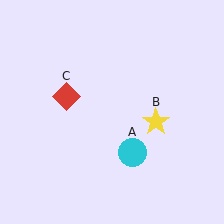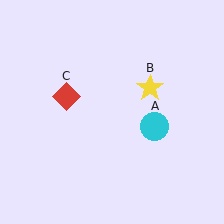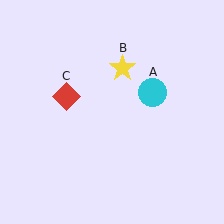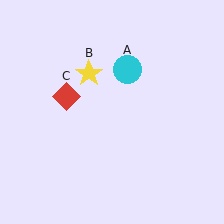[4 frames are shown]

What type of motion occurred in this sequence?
The cyan circle (object A), yellow star (object B) rotated counterclockwise around the center of the scene.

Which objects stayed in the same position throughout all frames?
Red diamond (object C) remained stationary.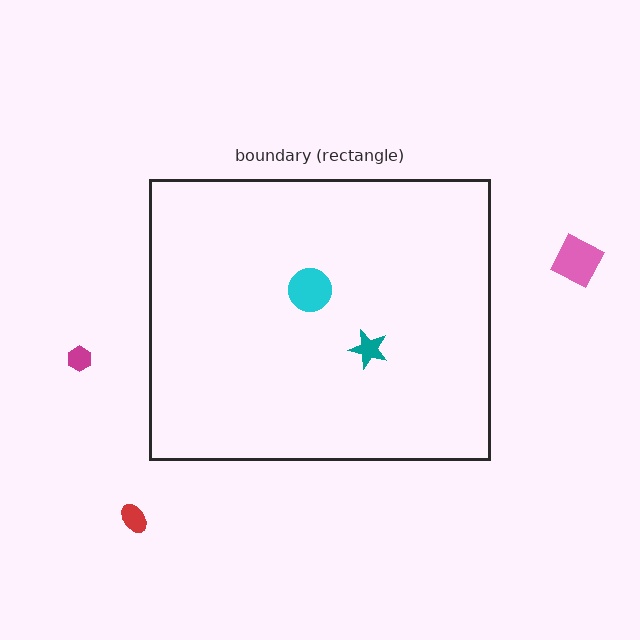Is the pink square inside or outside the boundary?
Outside.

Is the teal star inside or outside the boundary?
Inside.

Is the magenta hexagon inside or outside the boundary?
Outside.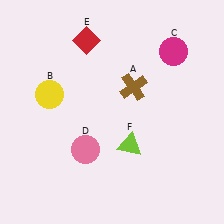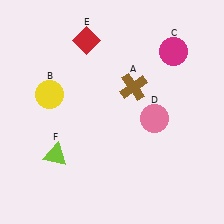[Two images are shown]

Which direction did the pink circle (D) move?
The pink circle (D) moved right.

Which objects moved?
The objects that moved are: the pink circle (D), the lime triangle (F).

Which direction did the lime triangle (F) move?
The lime triangle (F) moved left.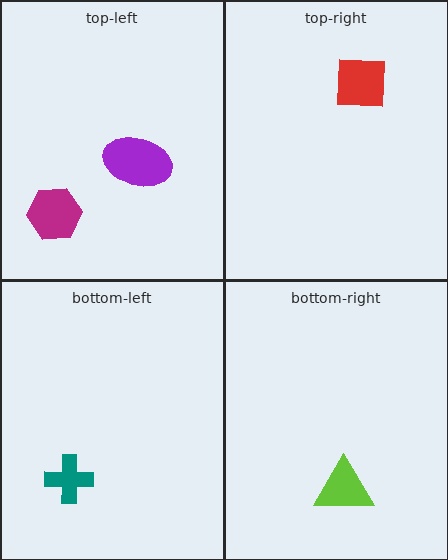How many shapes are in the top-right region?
1.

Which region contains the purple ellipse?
The top-left region.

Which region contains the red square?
The top-right region.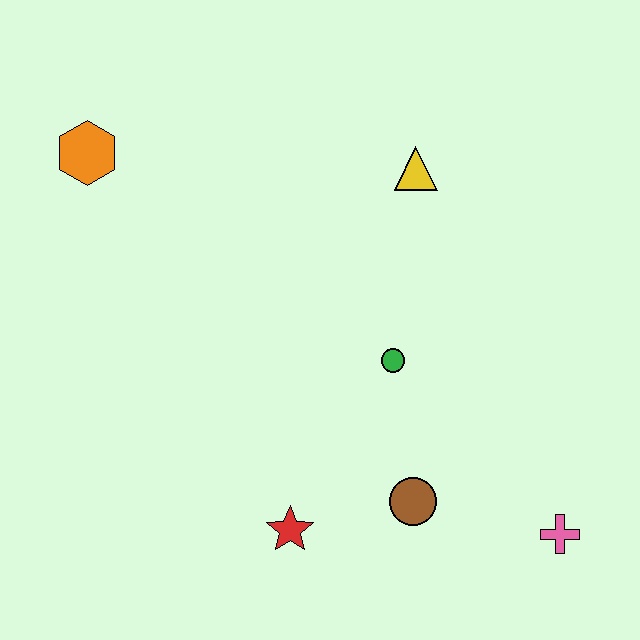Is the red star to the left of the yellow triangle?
Yes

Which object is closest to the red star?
The brown circle is closest to the red star.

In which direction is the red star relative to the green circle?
The red star is below the green circle.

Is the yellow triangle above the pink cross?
Yes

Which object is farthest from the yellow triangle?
The pink cross is farthest from the yellow triangle.